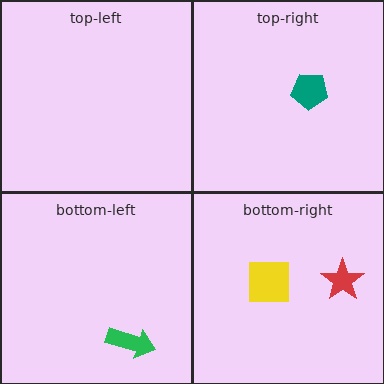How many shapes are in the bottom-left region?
1.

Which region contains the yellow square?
The bottom-right region.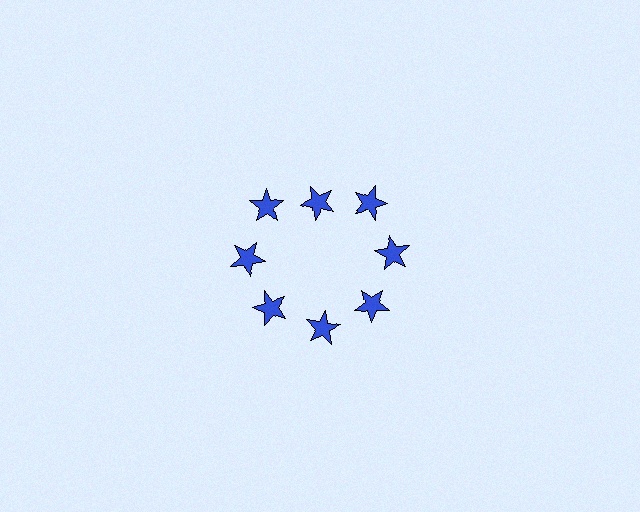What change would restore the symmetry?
The symmetry would be restored by moving it outward, back onto the ring so that all 8 stars sit at equal angles and equal distance from the center.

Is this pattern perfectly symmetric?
No. The 8 blue stars are arranged in a ring, but one element near the 12 o'clock position is pulled inward toward the center, breaking the 8-fold rotational symmetry.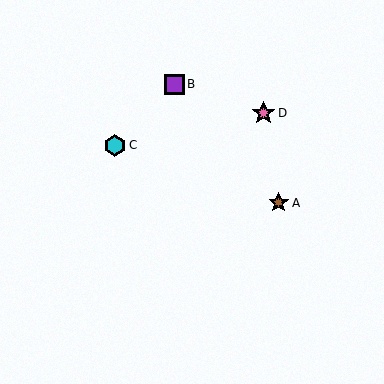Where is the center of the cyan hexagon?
The center of the cyan hexagon is at (115, 145).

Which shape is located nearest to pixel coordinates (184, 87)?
The purple square (labeled B) at (174, 84) is nearest to that location.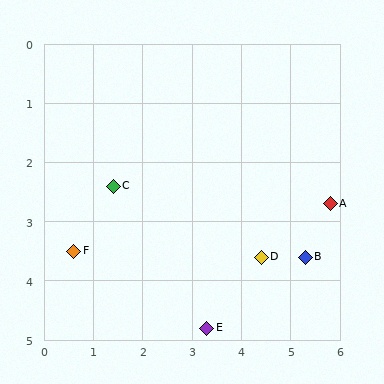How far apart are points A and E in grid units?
Points A and E are about 3.3 grid units apart.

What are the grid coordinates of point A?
Point A is at approximately (5.8, 2.7).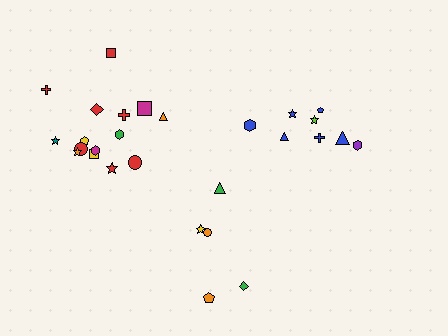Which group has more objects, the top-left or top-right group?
The top-left group.